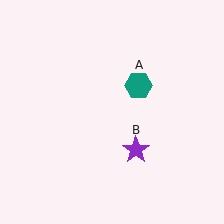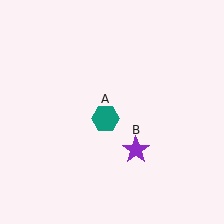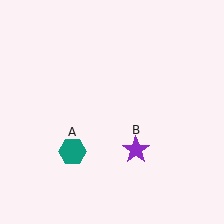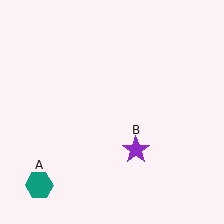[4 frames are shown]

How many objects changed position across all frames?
1 object changed position: teal hexagon (object A).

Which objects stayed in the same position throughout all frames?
Purple star (object B) remained stationary.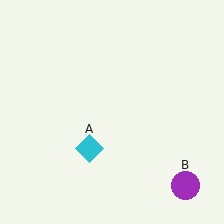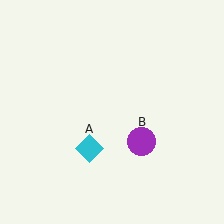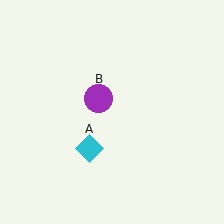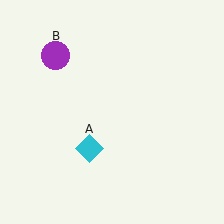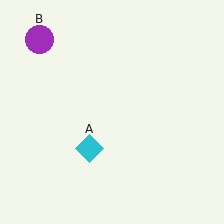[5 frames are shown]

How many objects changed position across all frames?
1 object changed position: purple circle (object B).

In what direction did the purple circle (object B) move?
The purple circle (object B) moved up and to the left.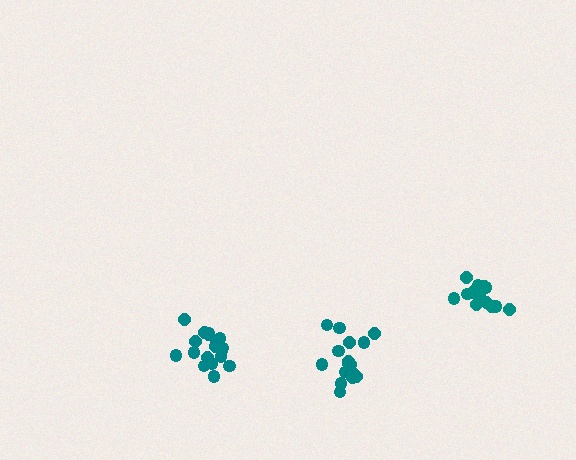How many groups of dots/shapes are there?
There are 3 groups.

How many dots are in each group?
Group 1: 16 dots, Group 2: 19 dots, Group 3: 14 dots (49 total).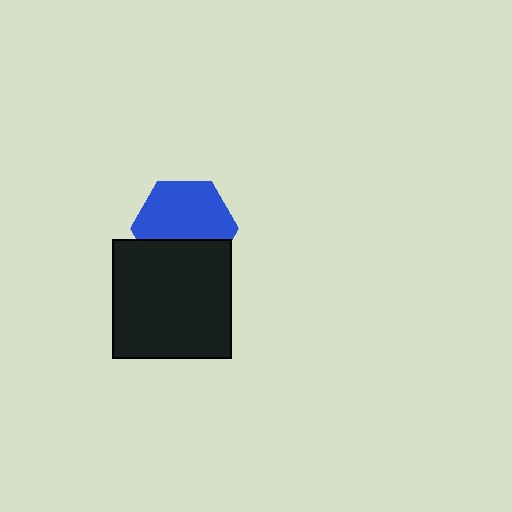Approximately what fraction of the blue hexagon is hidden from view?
Roughly 35% of the blue hexagon is hidden behind the black square.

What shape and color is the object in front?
The object in front is a black square.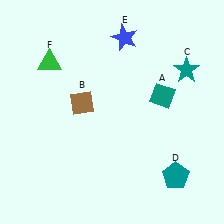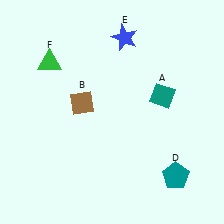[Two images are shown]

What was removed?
The teal star (C) was removed in Image 2.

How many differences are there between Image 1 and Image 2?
There is 1 difference between the two images.